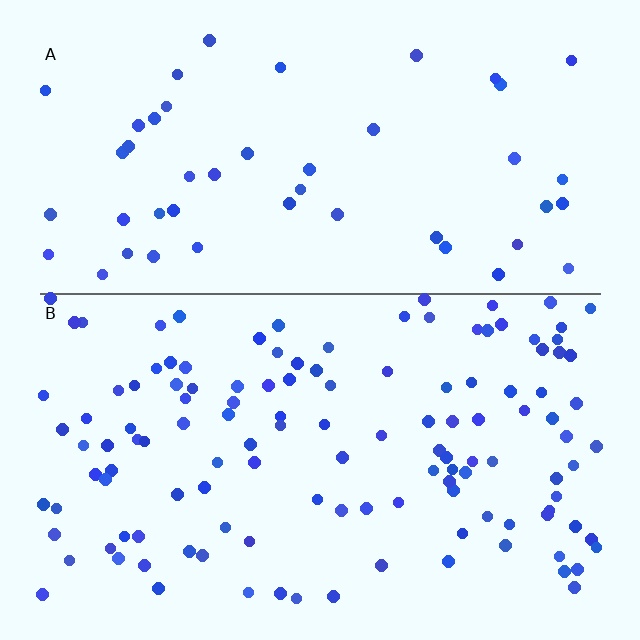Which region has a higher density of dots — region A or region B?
B (the bottom).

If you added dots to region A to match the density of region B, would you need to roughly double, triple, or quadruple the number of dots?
Approximately triple.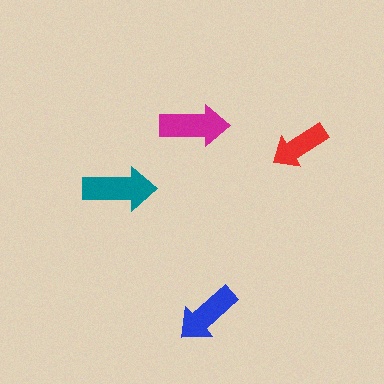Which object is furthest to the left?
The teal arrow is leftmost.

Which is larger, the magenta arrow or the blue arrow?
The magenta one.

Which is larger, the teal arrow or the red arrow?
The teal one.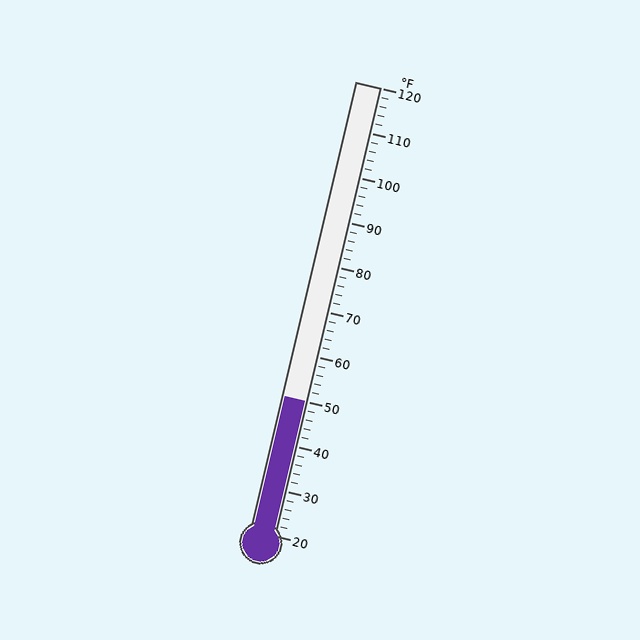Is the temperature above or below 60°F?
The temperature is below 60°F.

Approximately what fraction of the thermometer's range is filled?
The thermometer is filled to approximately 30% of its range.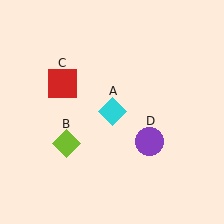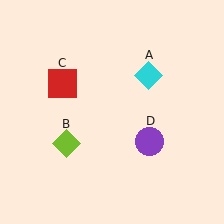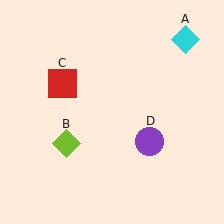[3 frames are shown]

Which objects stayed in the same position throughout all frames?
Lime diamond (object B) and red square (object C) and purple circle (object D) remained stationary.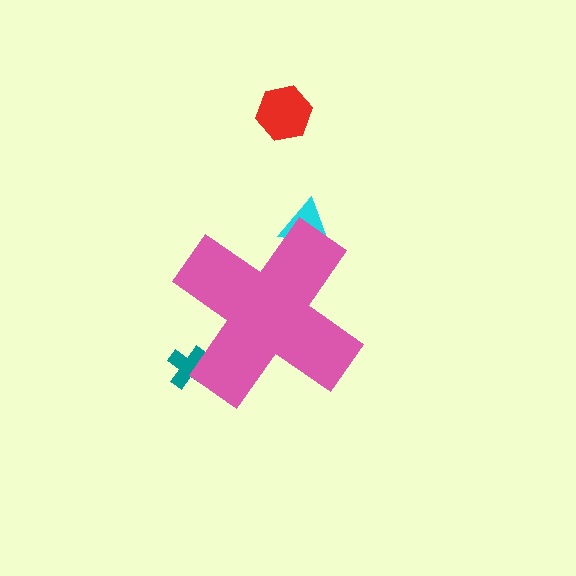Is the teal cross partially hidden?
Yes, the teal cross is partially hidden behind the pink cross.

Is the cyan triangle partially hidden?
Yes, the cyan triangle is partially hidden behind the pink cross.